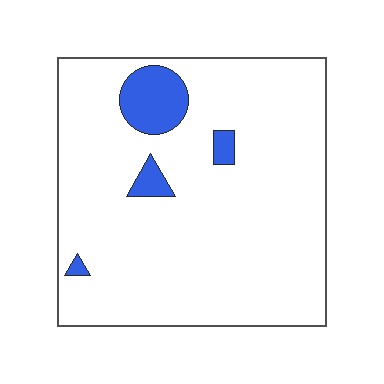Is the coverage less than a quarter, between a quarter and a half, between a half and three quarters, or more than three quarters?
Less than a quarter.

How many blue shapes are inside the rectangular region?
4.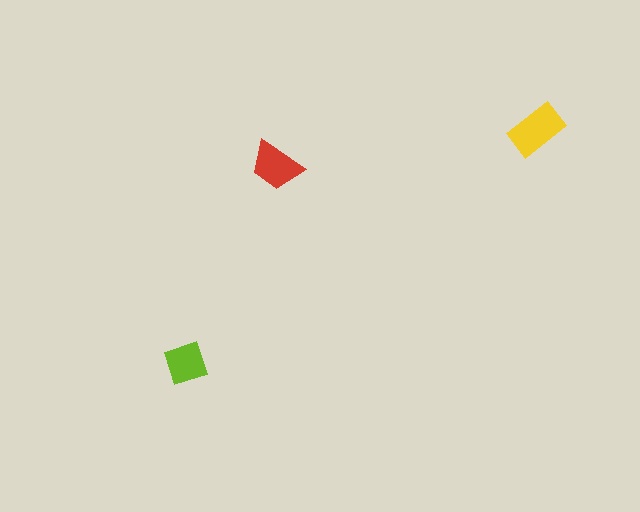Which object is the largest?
The yellow rectangle.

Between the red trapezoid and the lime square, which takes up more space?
The red trapezoid.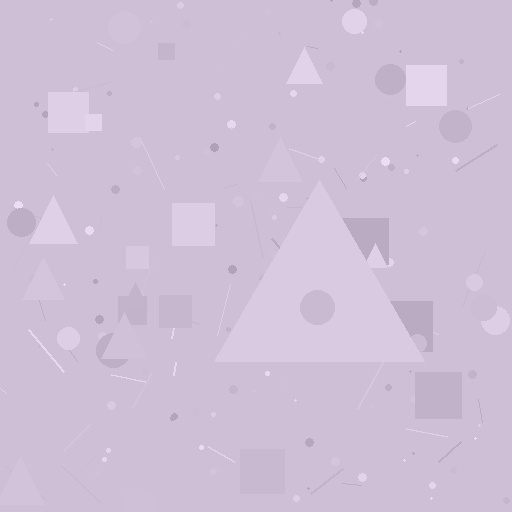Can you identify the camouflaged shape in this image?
The camouflaged shape is a triangle.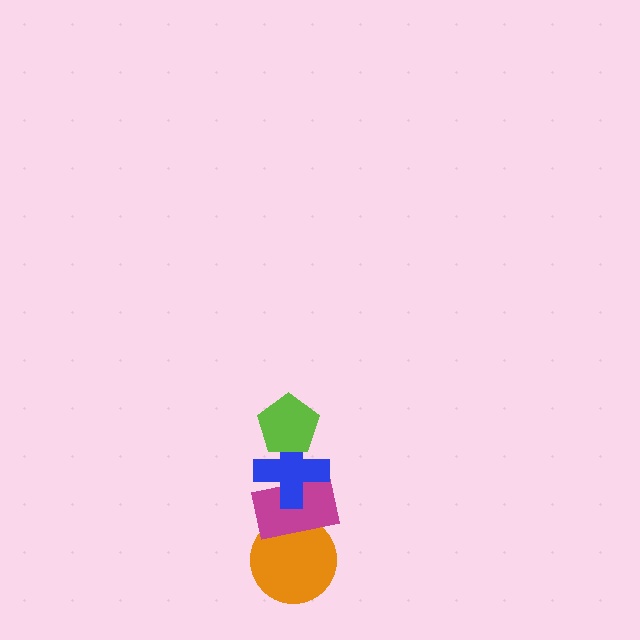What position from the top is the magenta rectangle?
The magenta rectangle is 3rd from the top.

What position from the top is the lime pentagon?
The lime pentagon is 1st from the top.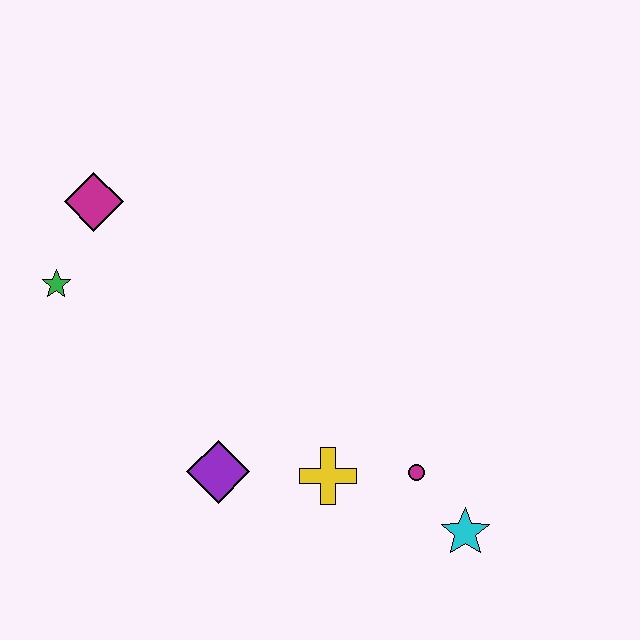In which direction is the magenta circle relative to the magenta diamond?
The magenta circle is to the right of the magenta diamond.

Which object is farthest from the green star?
The cyan star is farthest from the green star.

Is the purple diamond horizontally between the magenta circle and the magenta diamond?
Yes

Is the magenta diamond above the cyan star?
Yes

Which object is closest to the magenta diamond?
The green star is closest to the magenta diamond.